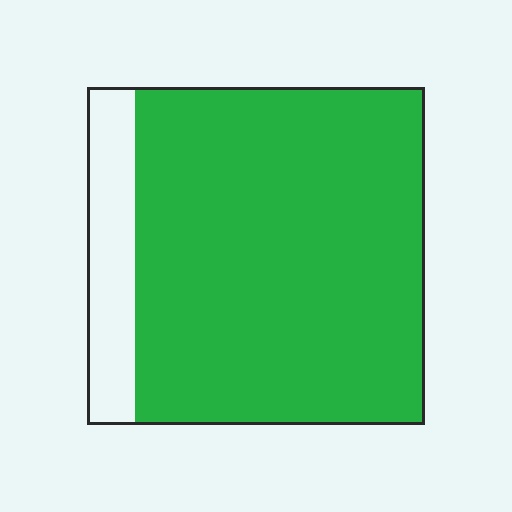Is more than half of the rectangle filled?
Yes.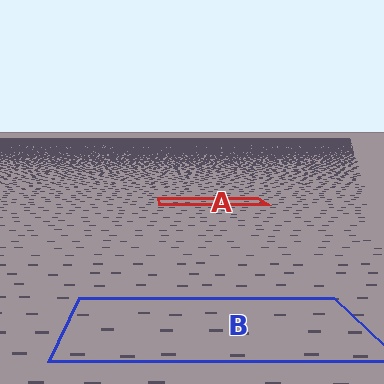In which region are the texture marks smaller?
The texture marks are smaller in region A, because it is farther away.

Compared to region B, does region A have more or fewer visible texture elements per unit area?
Region A has more texture elements per unit area — they are packed more densely because it is farther away.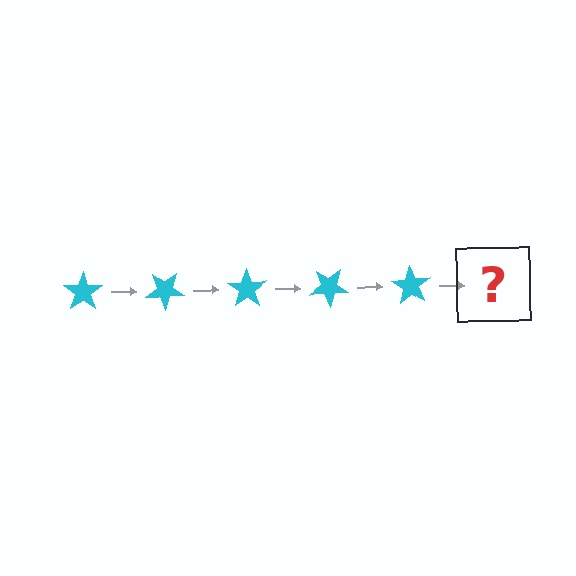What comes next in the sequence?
The next element should be a cyan star rotated 175 degrees.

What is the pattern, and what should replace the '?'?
The pattern is that the star rotates 35 degrees each step. The '?' should be a cyan star rotated 175 degrees.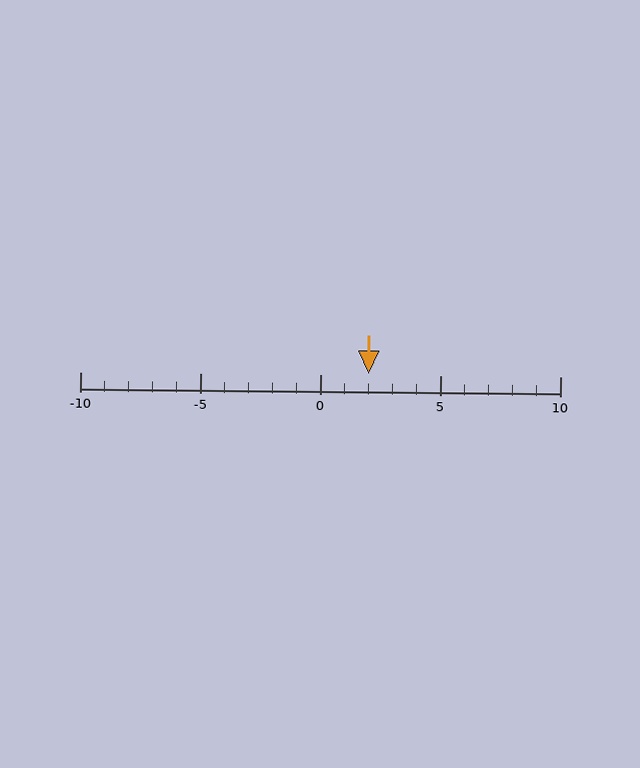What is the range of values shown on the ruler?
The ruler shows values from -10 to 10.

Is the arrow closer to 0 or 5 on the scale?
The arrow is closer to 0.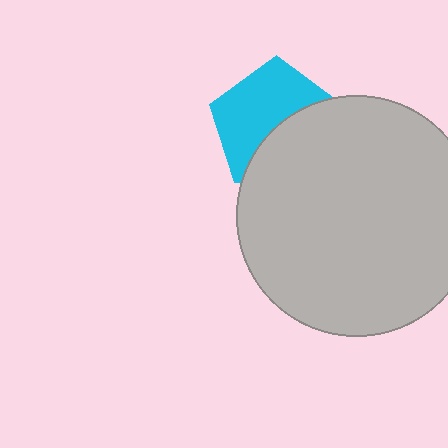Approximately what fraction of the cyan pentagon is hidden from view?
Roughly 45% of the cyan pentagon is hidden behind the light gray circle.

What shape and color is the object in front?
The object in front is a light gray circle.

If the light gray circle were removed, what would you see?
You would see the complete cyan pentagon.